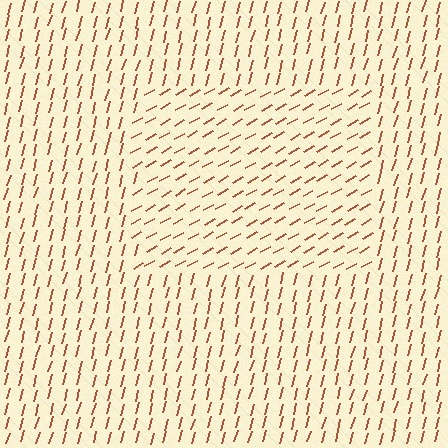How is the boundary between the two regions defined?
The boundary is defined purely by a change in line orientation (approximately 45 degrees difference). All lines are the same color and thickness.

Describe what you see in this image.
The image is filled with small brown line segments. A rectangle region in the image has lines oriented differently from the surrounding lines, creating a visible texture boundary.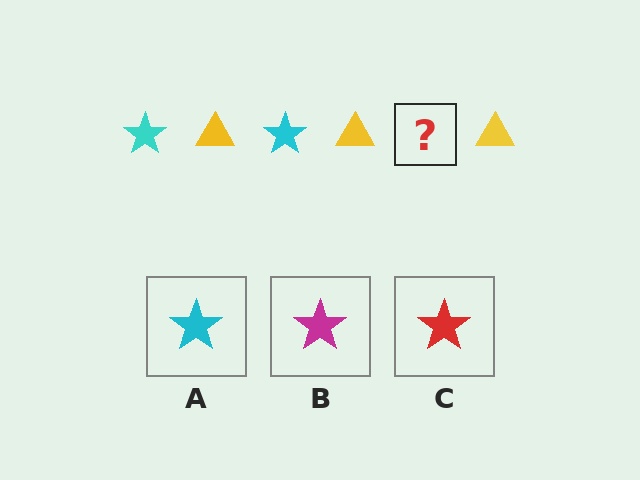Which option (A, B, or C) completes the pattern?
A.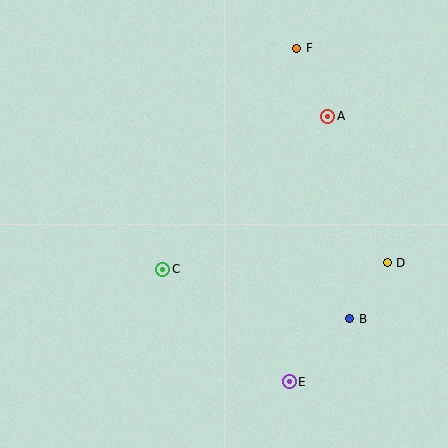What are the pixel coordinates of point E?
Point E is at (289, 382).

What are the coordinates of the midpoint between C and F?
The midpoint between C and F is at (230, 159).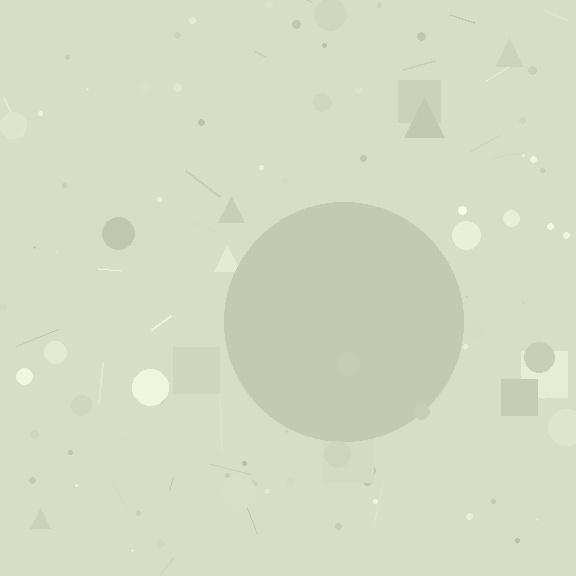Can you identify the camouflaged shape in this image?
The camouflaged shape is a circle.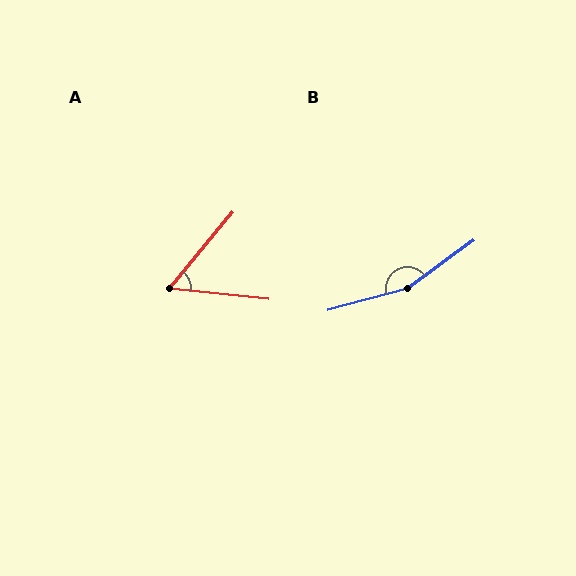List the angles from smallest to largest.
A (56°), B (159°).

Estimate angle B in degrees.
Approximately 159 degrees.